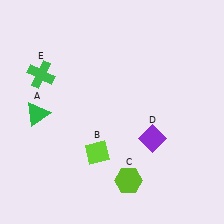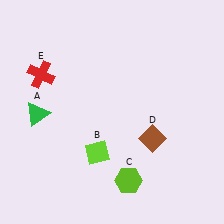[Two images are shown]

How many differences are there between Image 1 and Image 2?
There are 2 differences between the two images.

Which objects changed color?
D changed from purple to brown. E changed from green to red.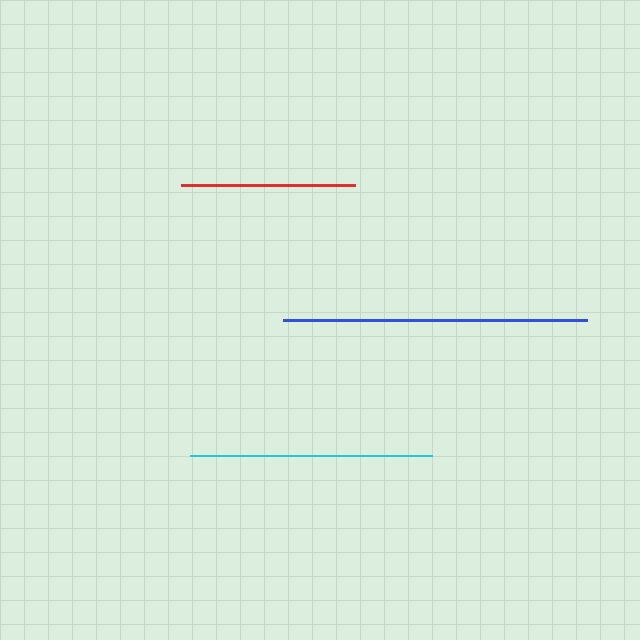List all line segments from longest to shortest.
From longest to shortest: blue, cyan, red.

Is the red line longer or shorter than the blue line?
The blue line is longer than the red line.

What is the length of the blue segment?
The blue segment is approximately 305 pixels long.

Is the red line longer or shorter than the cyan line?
The cyan line is longer than the red line.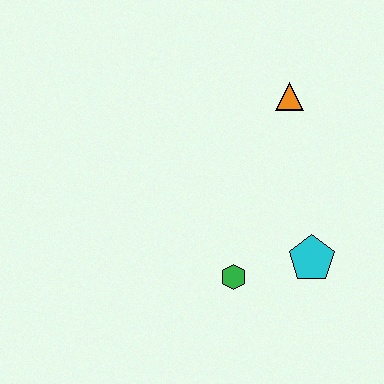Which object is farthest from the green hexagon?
The orange triangle is farthest from the green hexagon.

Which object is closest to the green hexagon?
The cyan pentagon is closest to the green hexagon.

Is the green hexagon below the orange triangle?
Yes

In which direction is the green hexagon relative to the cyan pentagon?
The green hexagon is to the left of the cyan pentagon.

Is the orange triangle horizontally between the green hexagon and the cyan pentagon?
Yes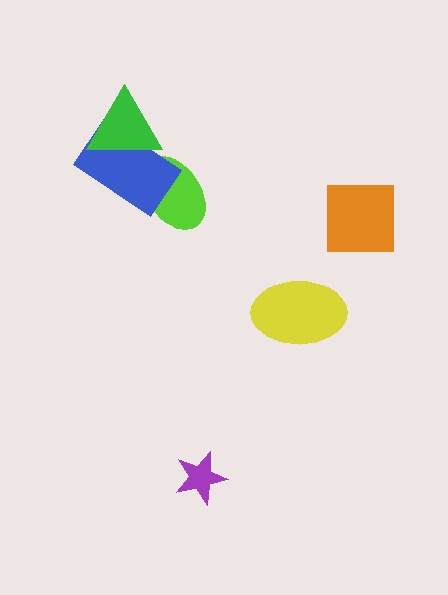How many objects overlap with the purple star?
0 objects overlap with the purple star.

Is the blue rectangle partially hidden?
Yes, it is partially covered by another shape.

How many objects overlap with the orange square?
0 objects overlap with the orange square.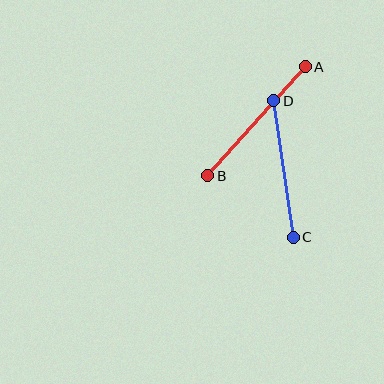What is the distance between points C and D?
The distance is approximately 138 pixels.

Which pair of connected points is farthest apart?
Points A and B are farthest apart.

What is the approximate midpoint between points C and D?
The midpoint is at approximately (284, 169) pixels.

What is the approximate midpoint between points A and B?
The midpoint is at approximately (256, 121) pixels.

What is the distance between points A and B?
The distance is approximately 146 pixels.